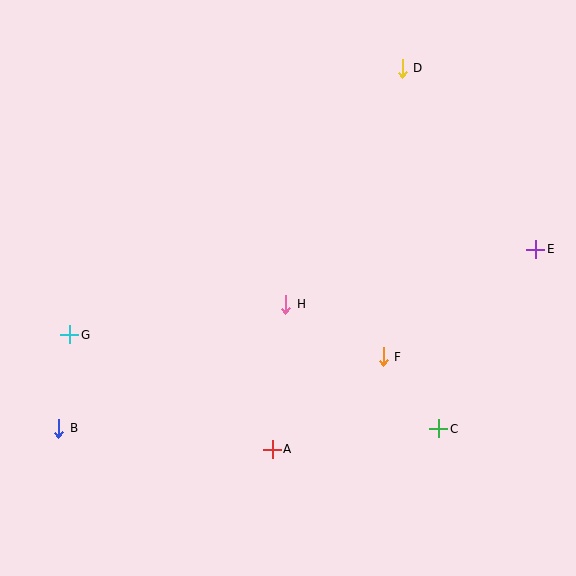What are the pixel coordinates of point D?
Point D is at (402, 68).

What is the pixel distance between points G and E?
The distance between G and E is 474 pixels.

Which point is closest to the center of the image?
Point H at (286, 304) is closest to the center.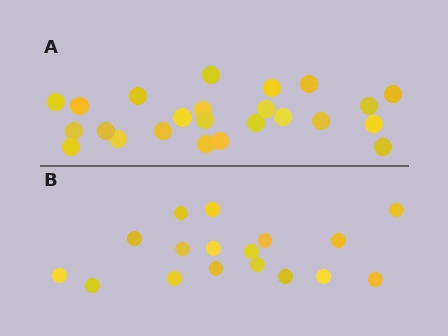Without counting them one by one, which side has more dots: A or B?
Region A (the top region) has more dots.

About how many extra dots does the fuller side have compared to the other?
Region A has roughly 8 or so more dots than region B.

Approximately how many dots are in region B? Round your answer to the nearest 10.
About 20 dots. (The exact count is 17, which rounds to 20.)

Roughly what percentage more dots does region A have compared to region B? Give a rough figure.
About 40% more.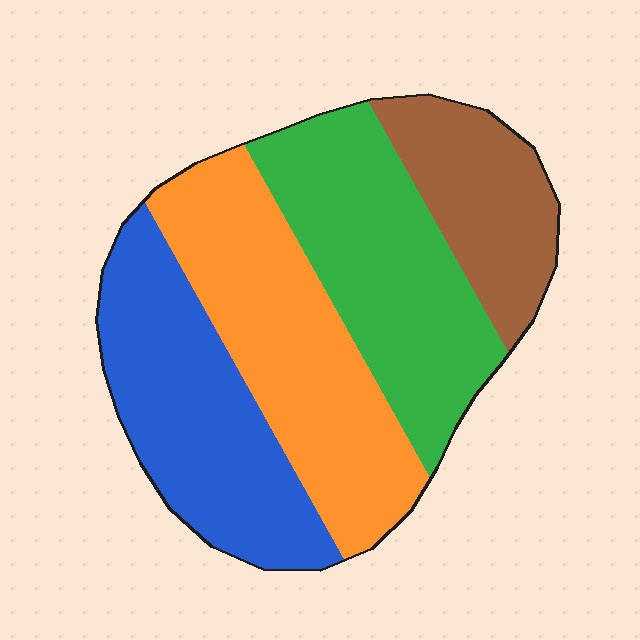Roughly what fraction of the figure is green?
Green takes up about one quarter (1/4) of the figure.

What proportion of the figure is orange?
Orange takes up about one third (1/3) of the figure.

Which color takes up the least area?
Brown, at roughly 15%.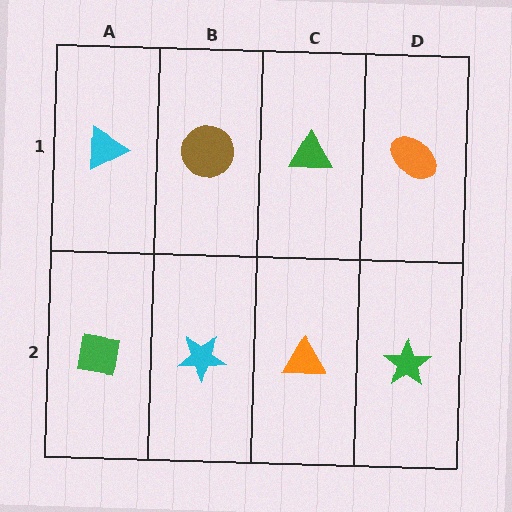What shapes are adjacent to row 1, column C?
An orange triangle (row 2, column C), a brown circle (row 1, column B), an orange ellipse (row 1, column D).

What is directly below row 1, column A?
A green square.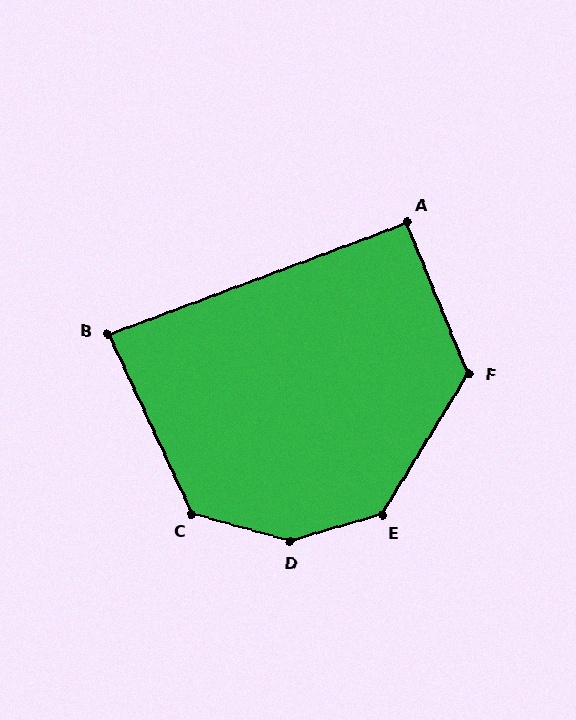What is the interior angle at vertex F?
Approximately 126 degrees (obtuse).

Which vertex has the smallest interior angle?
B, at approximately 86 degrees.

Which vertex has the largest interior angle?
D, at approximately 148 degrees.